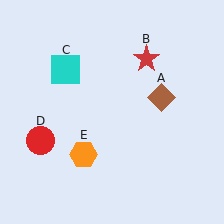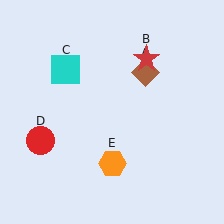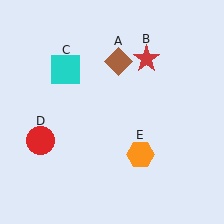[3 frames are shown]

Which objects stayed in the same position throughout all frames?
Red star (object B) and cyan square (object C) and red circle (object D) remained stationary.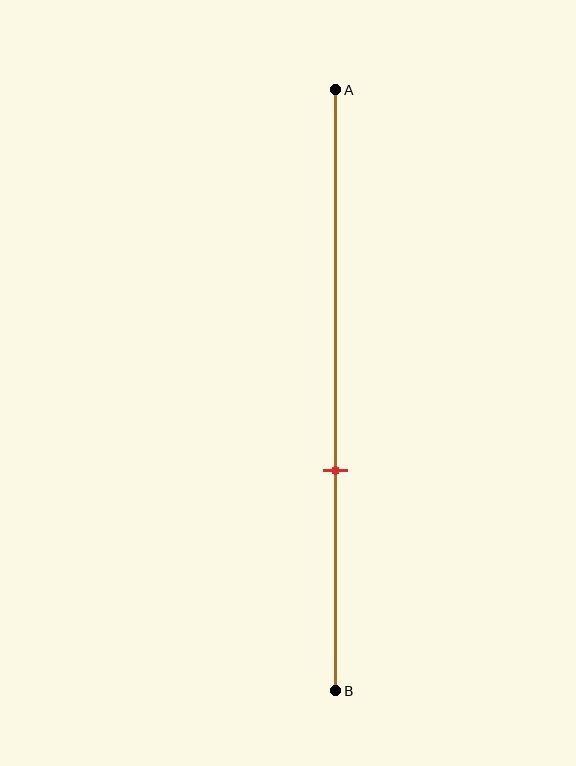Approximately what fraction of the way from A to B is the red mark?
The red mark is approximately 65% of the way from A to B.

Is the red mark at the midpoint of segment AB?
No, the mark is at about 65% from A, not at the 50% midpoint.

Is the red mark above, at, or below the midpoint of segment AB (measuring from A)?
The red mark is below the midpoint of segment AB.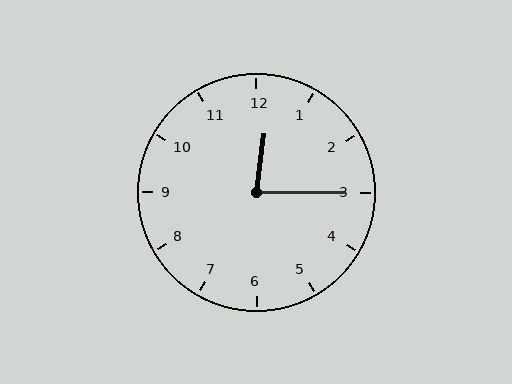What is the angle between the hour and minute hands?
Approximately 82 degrees.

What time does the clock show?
12:15.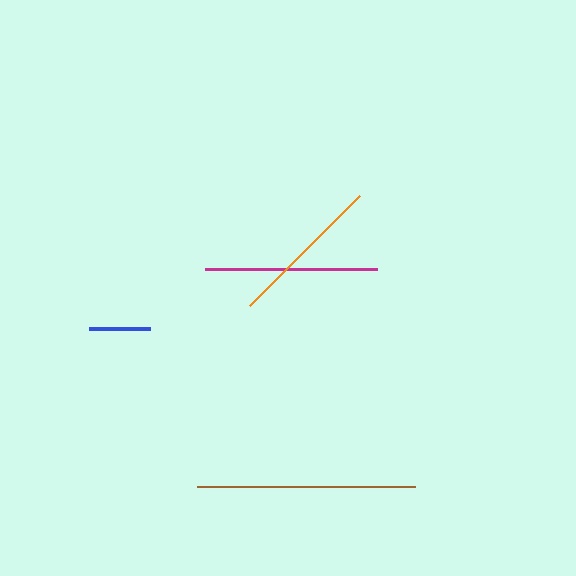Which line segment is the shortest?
The blue line is the shortest at approximately 61 pixels.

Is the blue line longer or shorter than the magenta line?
The magenta line is longer than the blue line.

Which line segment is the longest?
The brown line is the longest at approximately 218 pixels.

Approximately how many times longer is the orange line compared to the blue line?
The orange line is approximately 2.5 times the length of the blue line.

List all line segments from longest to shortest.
From longest to shortest: brown, magenta, orange, blue.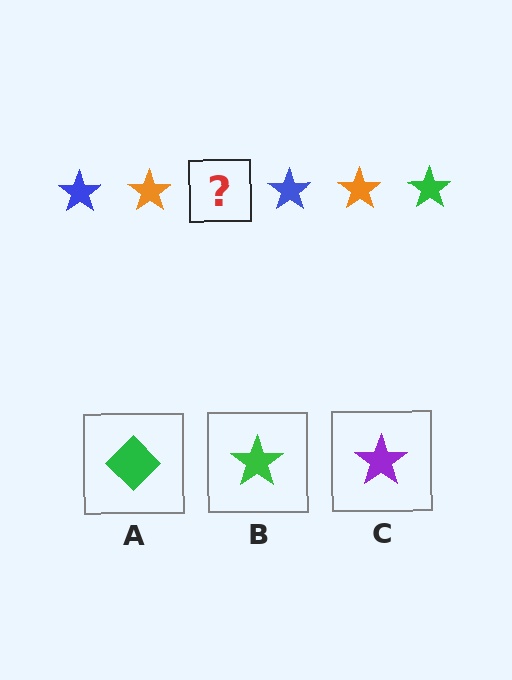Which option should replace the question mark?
Option B.